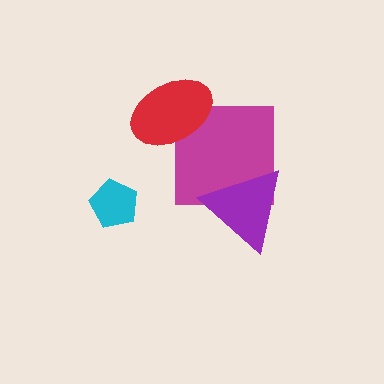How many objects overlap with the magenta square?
2 objects overlap with the magenta square.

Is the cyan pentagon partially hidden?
No, no other shape covers it.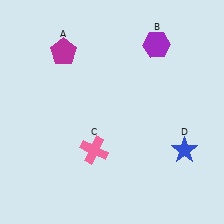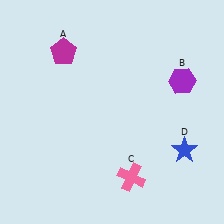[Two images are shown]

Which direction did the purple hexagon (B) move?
The purple hexagon (B) moved down.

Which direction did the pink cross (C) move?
The pink cross (C) moved right.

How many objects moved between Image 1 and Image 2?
2 objects moved between the two images.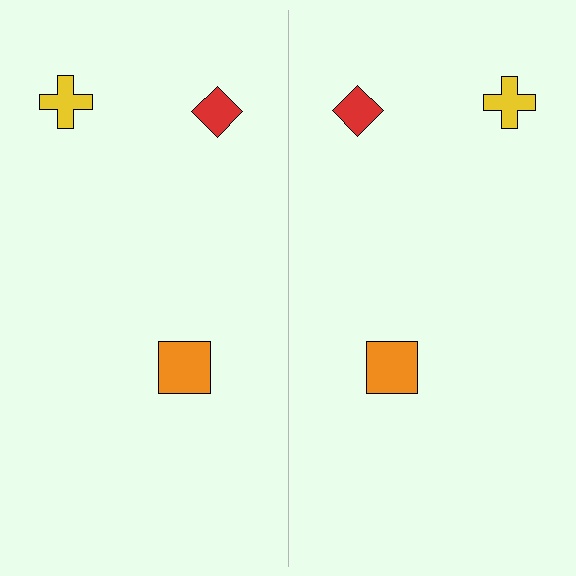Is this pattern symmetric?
Yes, this pattern has bilateral (reflection) symmetry.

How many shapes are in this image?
There are 6 shapes in this image.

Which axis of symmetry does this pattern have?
The pattern has a vertical axis of symmetry running through the center of the image.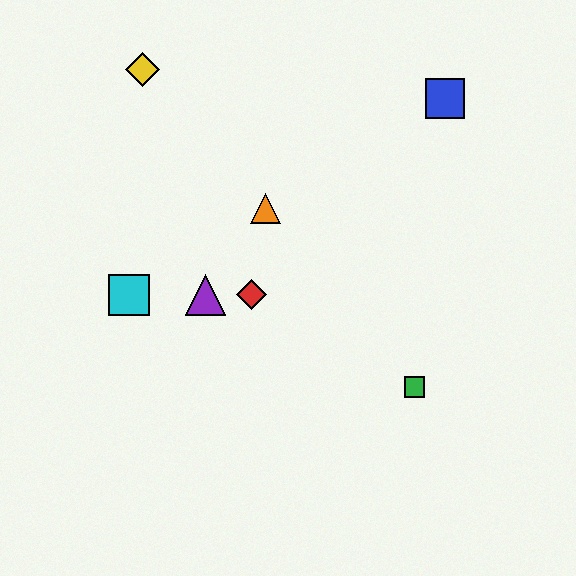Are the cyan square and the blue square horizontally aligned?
No, the cyan square is at y≈295 and the blue square is at y≈98.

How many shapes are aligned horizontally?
3 shapes (the red diamond, the purple triangle, the cyan square) are aligned horizontally.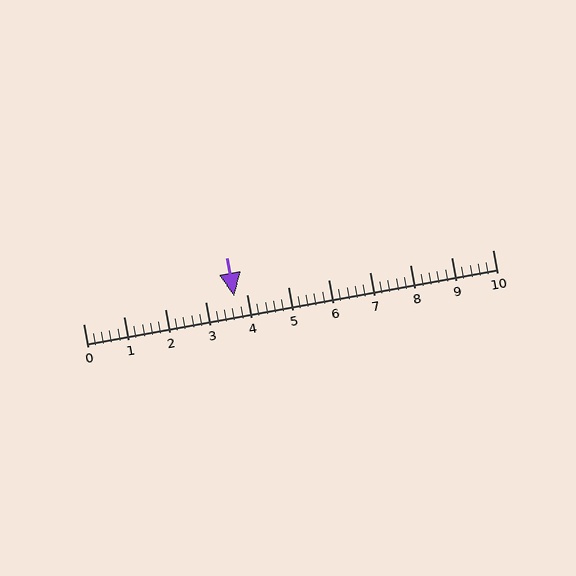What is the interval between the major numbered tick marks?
The major tick marks are spaced 1 units apart.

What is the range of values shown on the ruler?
The ruler shows values from 0 to 10.